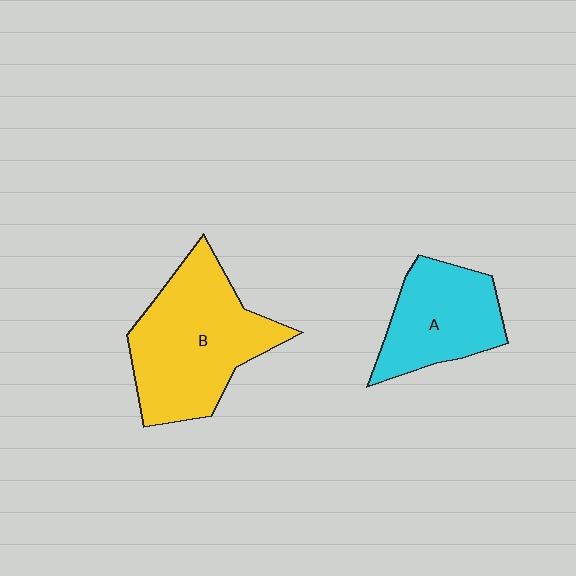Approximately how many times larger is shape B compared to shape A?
Approximately 1.5 times.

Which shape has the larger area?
Shape B (yellow).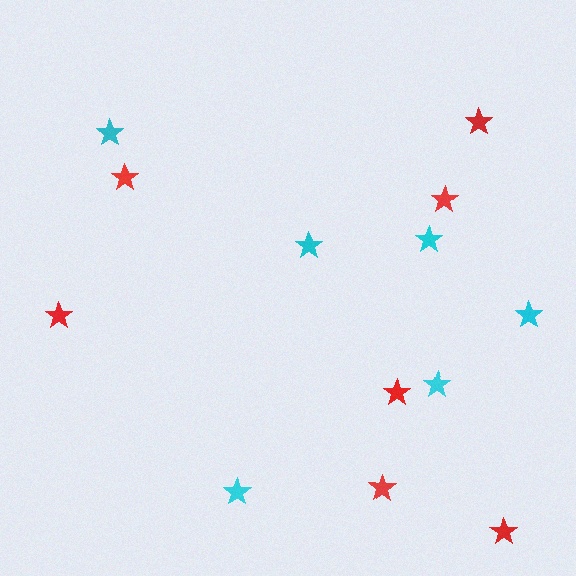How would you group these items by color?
There are 2 groups: one group of red stars (7) and one group of cyan stars (6).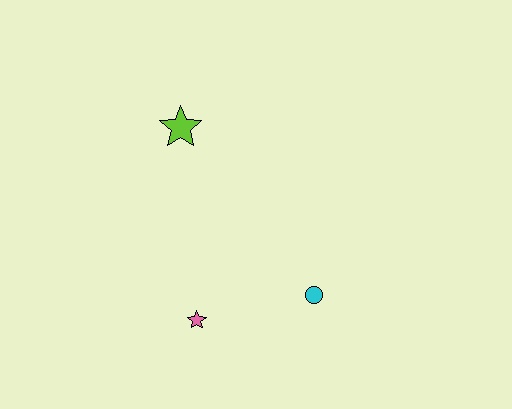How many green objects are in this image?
There are no green objects.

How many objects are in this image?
There are 3 objects.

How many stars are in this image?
There are 2 stars.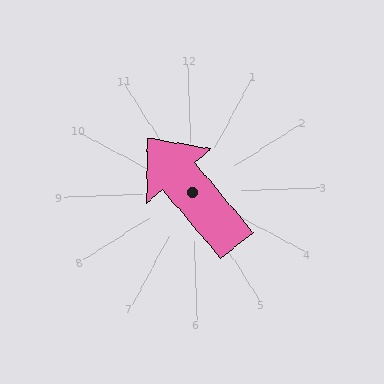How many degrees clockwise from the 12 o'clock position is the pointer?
Approximately 322 degrees.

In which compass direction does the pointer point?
Northwest.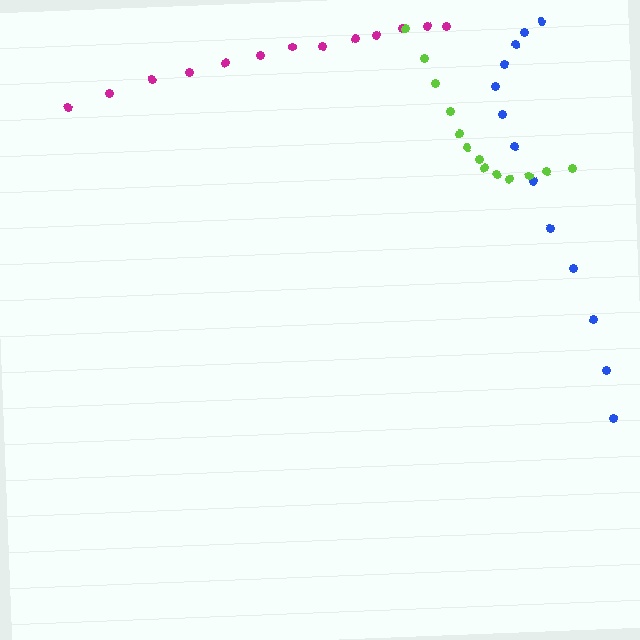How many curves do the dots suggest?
There are 3 distinct paths.